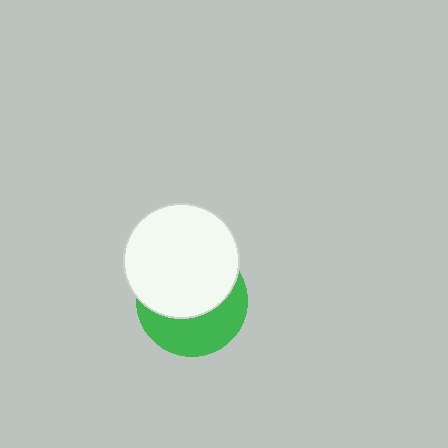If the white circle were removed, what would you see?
You would see the complete green circle.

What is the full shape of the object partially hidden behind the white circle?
The partially hidden object is a green circle.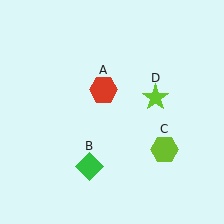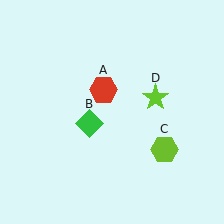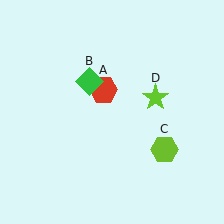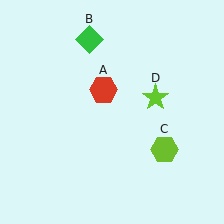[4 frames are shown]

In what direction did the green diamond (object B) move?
The green diamond (object B) moved up.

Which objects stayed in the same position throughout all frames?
Red hexagon (object A) and lime hexagon (object C) and lime star (object D) remained stationary.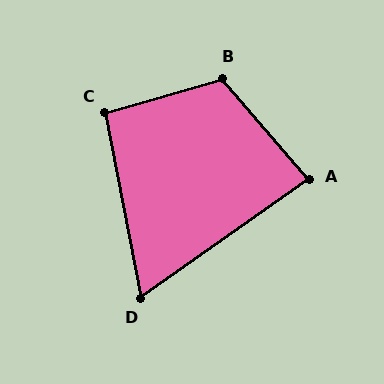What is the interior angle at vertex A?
Approximately 85 degrees (acute).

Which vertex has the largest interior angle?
B, at approximately 114 degrees.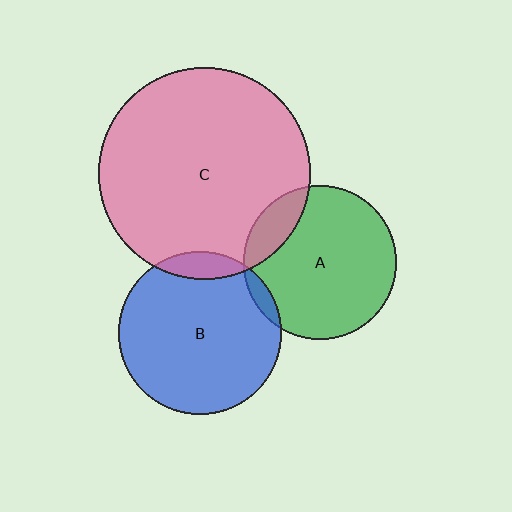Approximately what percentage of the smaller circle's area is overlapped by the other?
Approximately 10%.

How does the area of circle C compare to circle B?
Approximately 1.7 times.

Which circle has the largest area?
Circle C (pink).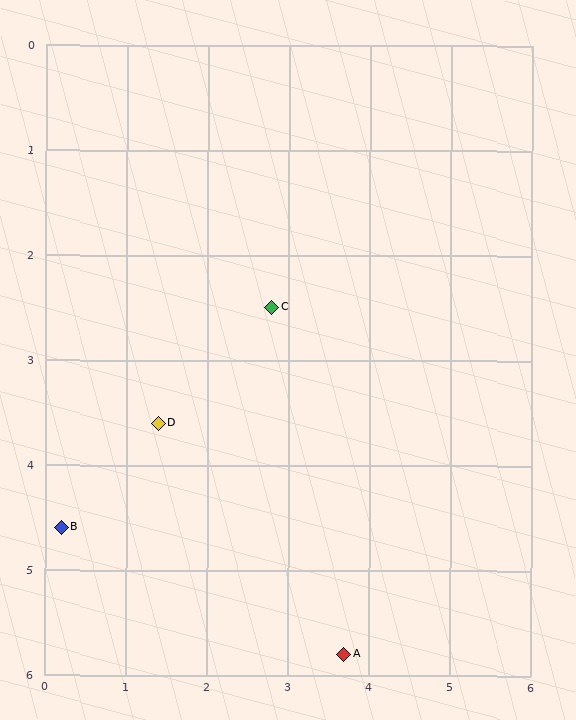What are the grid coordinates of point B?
Point B is at approximately (0.2, 4.6).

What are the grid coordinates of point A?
Point A is at approximately (3.7, 5.8).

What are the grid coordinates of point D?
Point D is at approximately (1.4, 3.6).